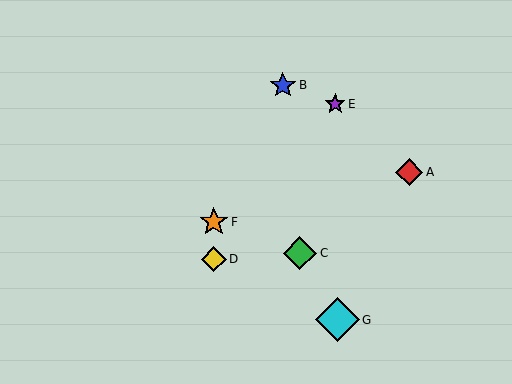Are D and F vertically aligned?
Yes, both are at x≈214.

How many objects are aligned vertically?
2 objects (D, F) are aligned vertically.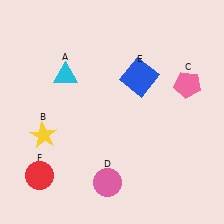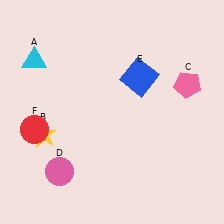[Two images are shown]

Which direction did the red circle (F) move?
The red circle (F) moved up.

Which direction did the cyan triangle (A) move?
The cyan triangle (A) moved left.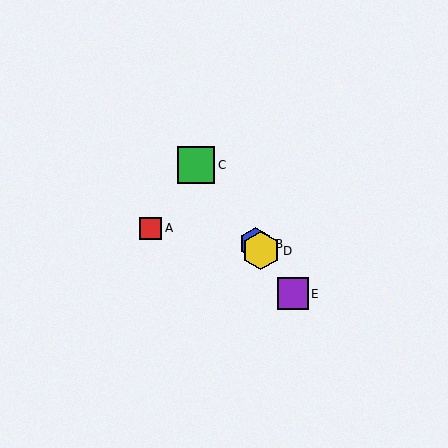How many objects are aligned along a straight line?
4 objects (B, C, D, E) are aligned along a straight line.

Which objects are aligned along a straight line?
Objects B, C, D, E are aligned along a straight line.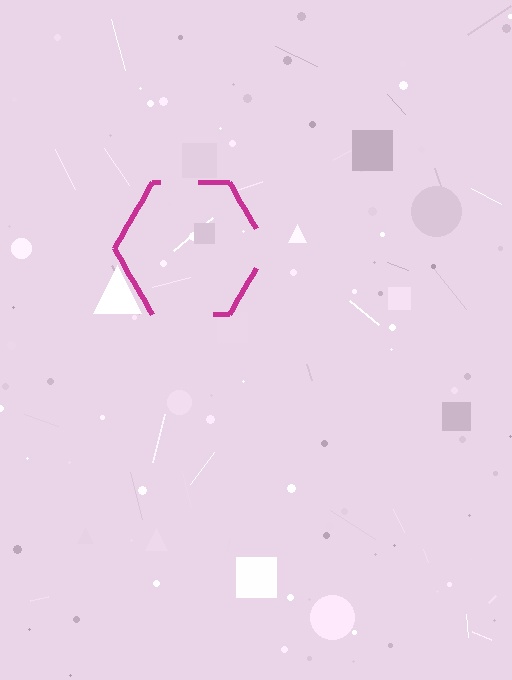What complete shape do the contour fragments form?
The contour fragments form a hexagon.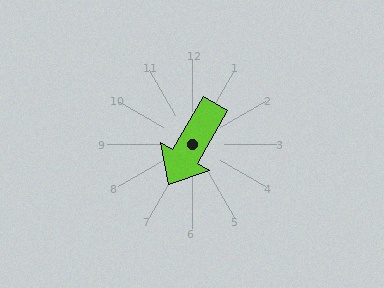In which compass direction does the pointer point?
Southwest.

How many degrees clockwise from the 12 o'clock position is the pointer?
Approximately 210 degrees.